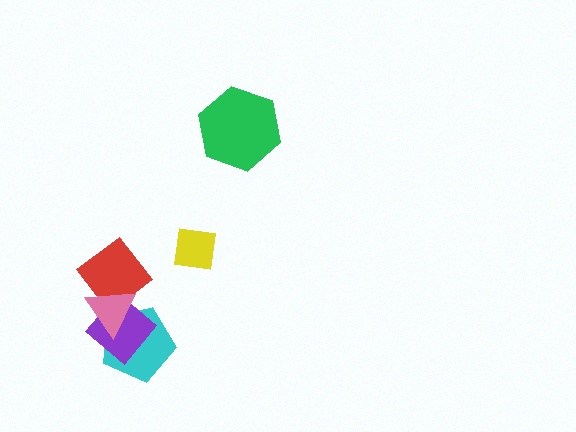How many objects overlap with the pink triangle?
3 objects overlap with the pink triangle.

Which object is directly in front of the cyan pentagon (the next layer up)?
The purple diamond is directly in front of the cyan pentagon.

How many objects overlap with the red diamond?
2 objects overlap with the red diamond.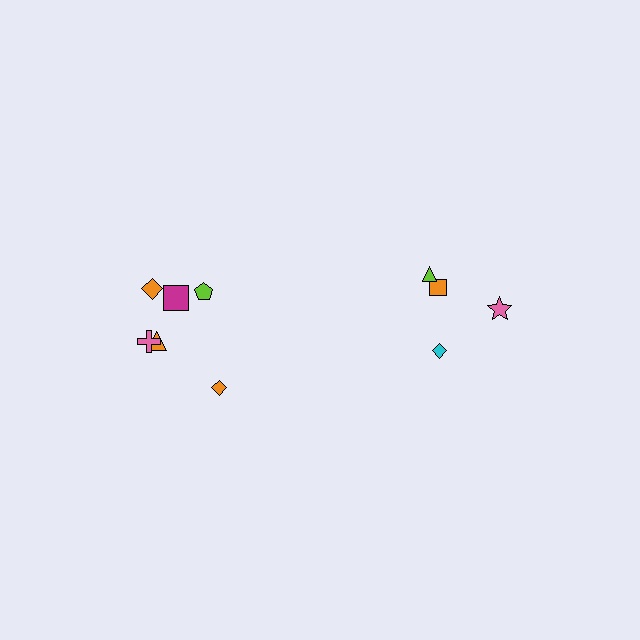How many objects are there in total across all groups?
There are 10 objects.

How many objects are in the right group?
There are 4 objects.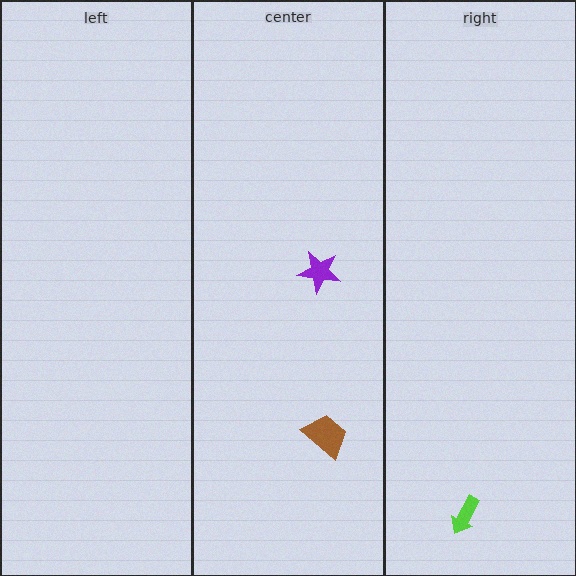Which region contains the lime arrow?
The right region.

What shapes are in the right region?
The lime arrow.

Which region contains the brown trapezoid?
The center region.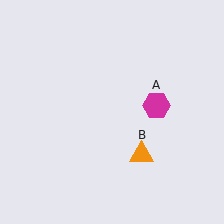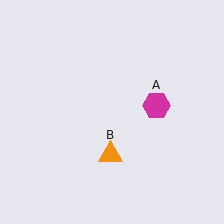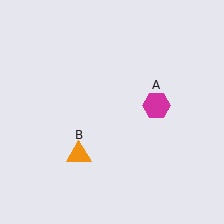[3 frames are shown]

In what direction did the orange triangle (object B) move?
The orange triangle (object B) moved left.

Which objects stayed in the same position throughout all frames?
Magenta hexagon (object A) remained stationary.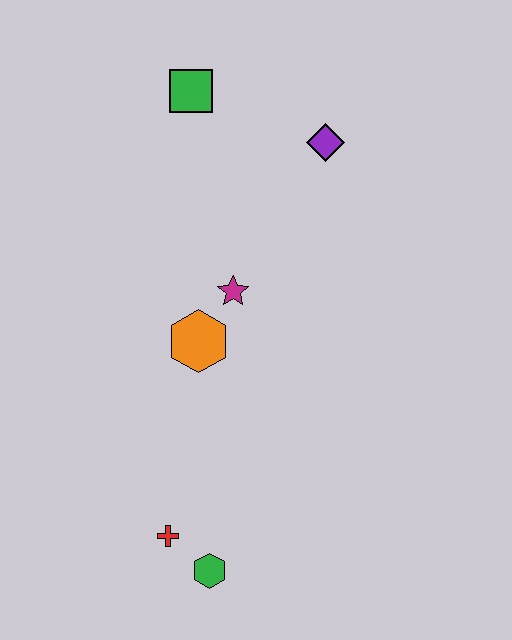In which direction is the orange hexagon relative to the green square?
The orange hexagon is below the green square.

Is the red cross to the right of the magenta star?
No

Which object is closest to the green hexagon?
The red cross is closest to the green hexagon.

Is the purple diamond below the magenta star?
No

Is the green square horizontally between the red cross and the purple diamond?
Yes